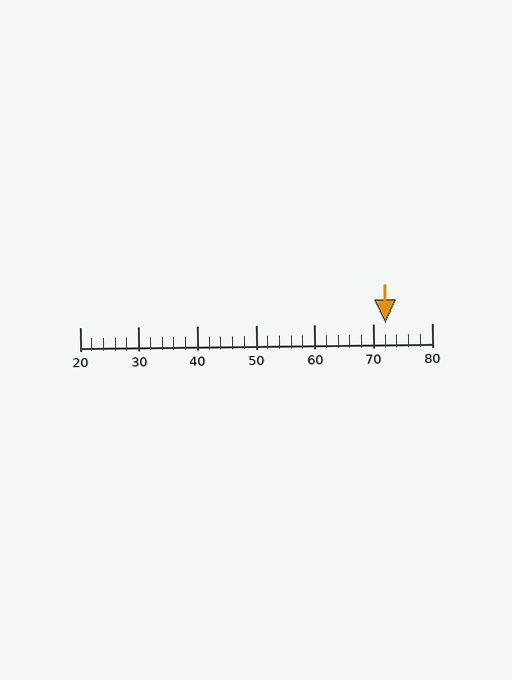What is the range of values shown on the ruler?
The ruler shows values from 20 to 80.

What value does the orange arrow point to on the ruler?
The orange arrow points to approximately 72.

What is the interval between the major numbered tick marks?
The major tick marks are spaced 10 units apart.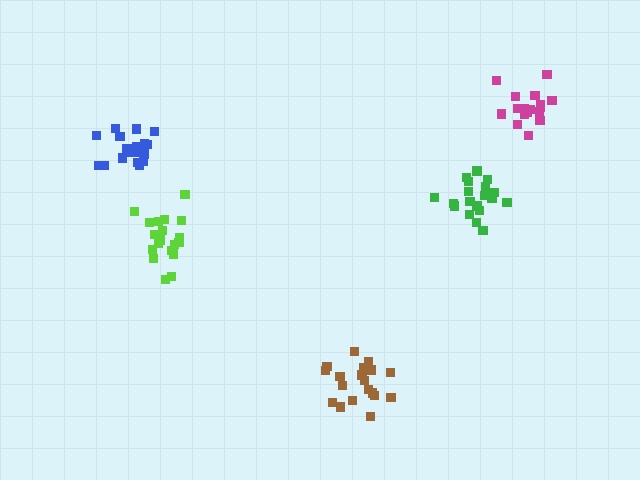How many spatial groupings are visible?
There are 5 spatial groupings.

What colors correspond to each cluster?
The clusters are colored: green, brown, lime, blue, magenta.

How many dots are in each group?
Group 1: 19 dots, Group 2: 21 dots, Group 3: 20 dots, Group 4: 19 dots, Group 5: 17 dots (96 total).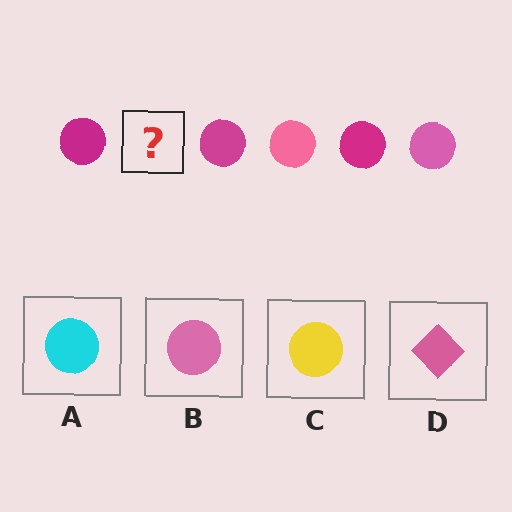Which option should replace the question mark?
Option B.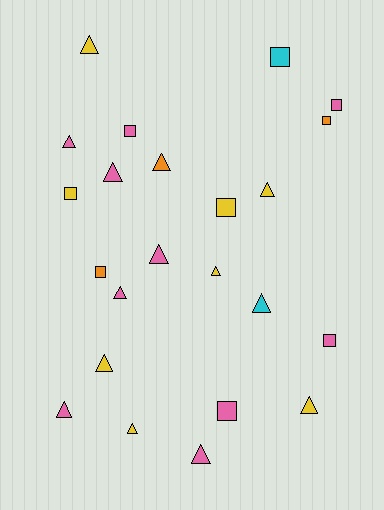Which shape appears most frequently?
Triangle, with 14 objects.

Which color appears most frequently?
Pink, with 10 objects.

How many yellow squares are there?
There are 2 yellow squares.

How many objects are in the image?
There are 23 objects.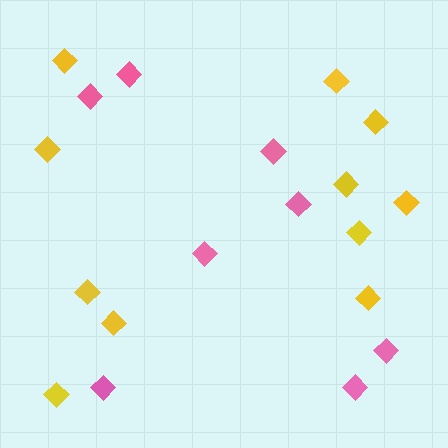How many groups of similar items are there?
There are 2 groups: one group of yellow diamonds (11) and one group of pink diamonds (8).